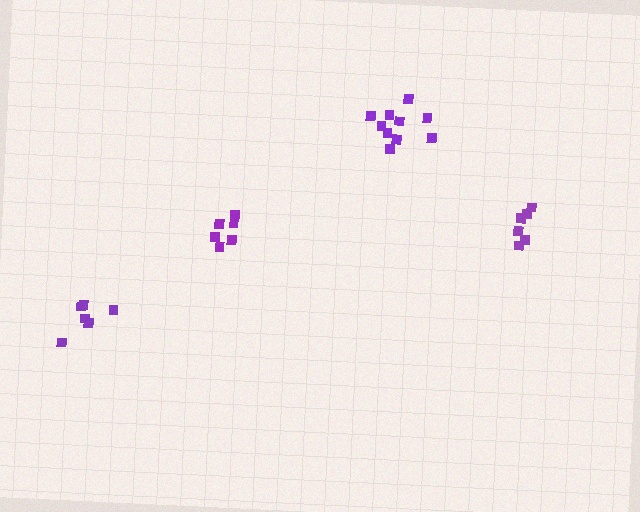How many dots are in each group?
Group 1: 6 dots, Group 2: 10 dots, Group 3: 6 dots, Group 4: 6 dots (28 total).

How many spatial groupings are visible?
There are 4 spatial groupings.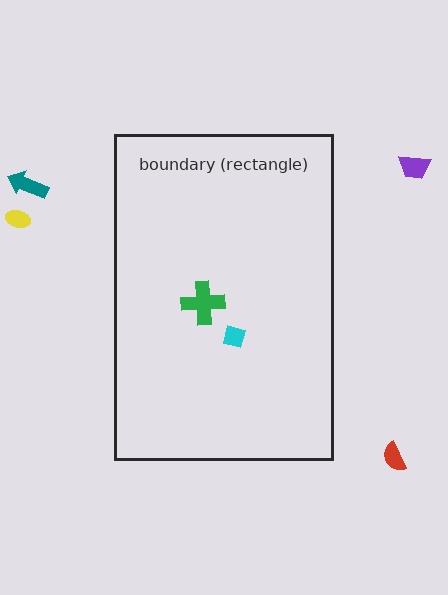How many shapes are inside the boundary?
2 inside, 4 outside.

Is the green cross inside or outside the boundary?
Inside.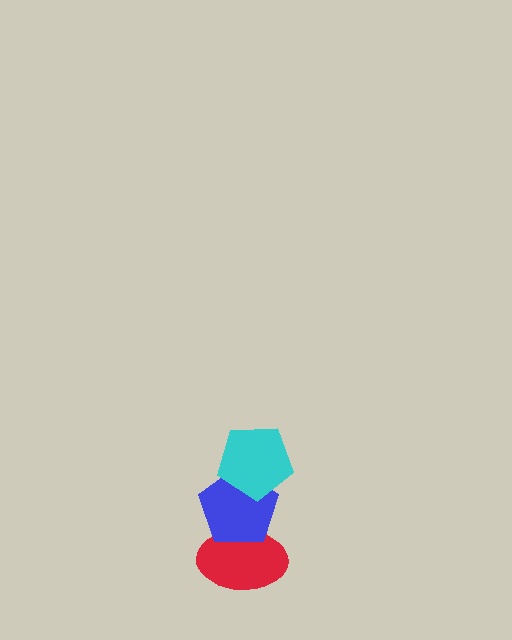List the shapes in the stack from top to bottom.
From top to bottom: the cyan pentagon, the blue pentagon, the red ellipse.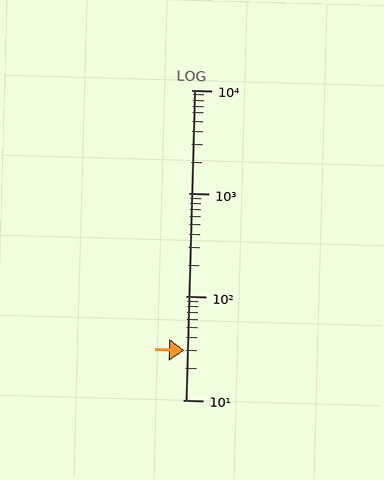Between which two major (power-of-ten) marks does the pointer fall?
The pointer is between 10 and 100.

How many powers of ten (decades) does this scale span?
The scale spans 3 decades, from 10 to 10000.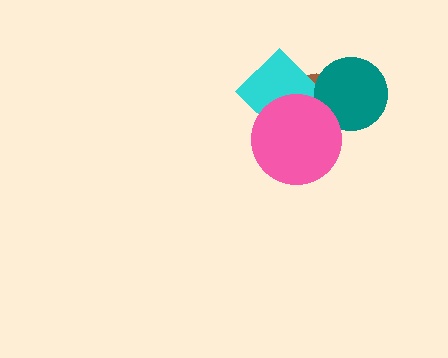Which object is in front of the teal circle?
The pink circle is in front of the teal circle.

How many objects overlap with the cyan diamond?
2 objects overlap with the cyan diamond.